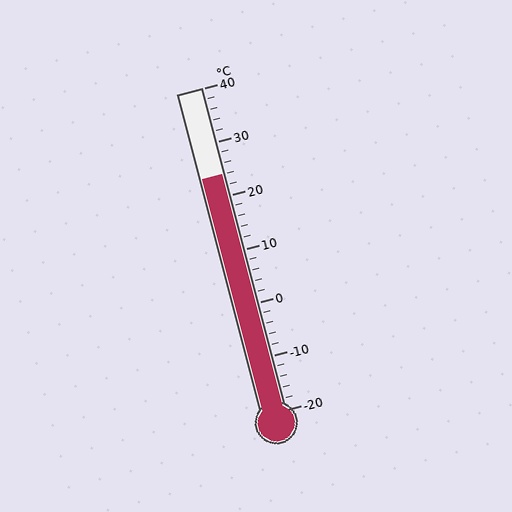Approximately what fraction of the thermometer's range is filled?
The thermometer is filled to approximately 75% of its range.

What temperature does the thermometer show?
The thermometer shows approximately 24°C.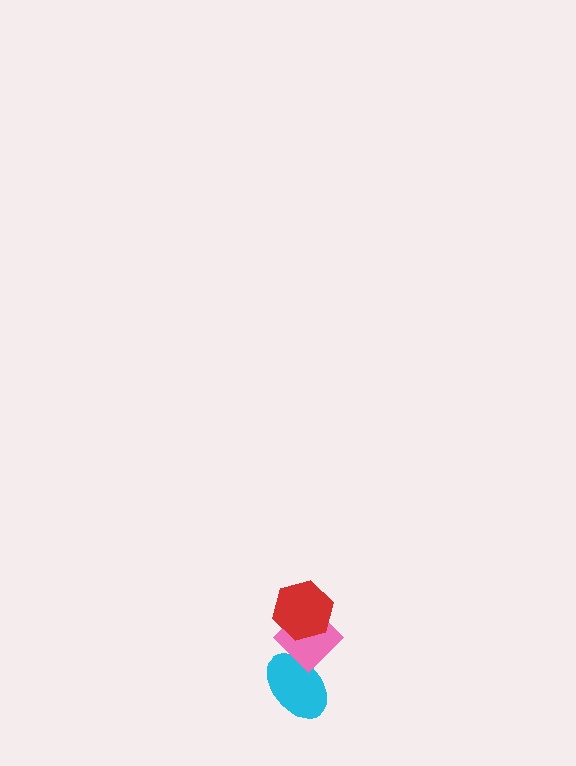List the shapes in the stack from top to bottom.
From top to bottom: the red hexagon, the pink diamond, the cyan ellipse.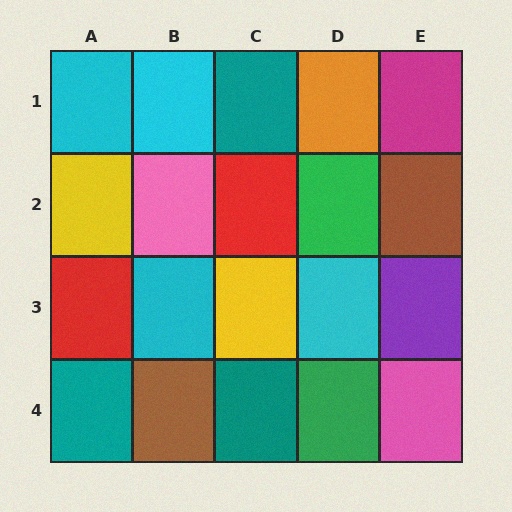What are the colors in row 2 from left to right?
Yellow, pink, red, green, brown.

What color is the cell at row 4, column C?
Teal.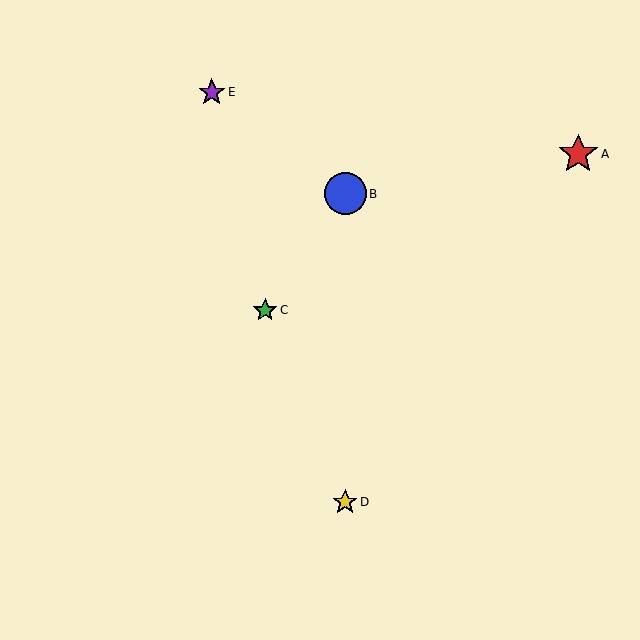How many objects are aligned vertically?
2 objects (B, D) are aligned vertically.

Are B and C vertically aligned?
No, B is at x≈345 and C is at x≈265.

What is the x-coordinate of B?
Object B is at x≈345.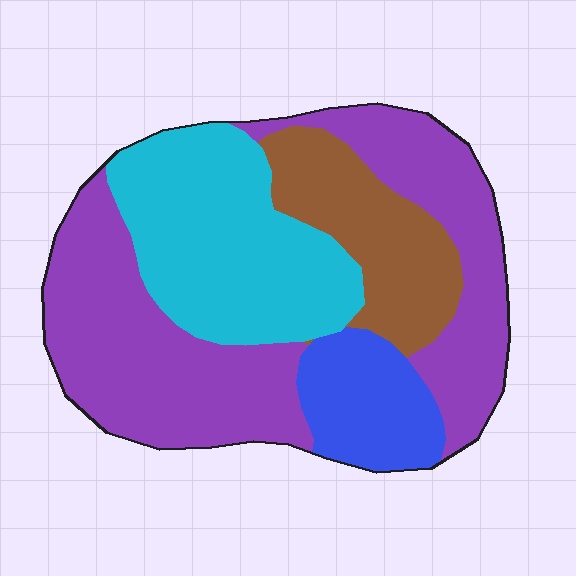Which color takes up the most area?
Purple, at roughly 45%.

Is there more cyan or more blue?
Cyan.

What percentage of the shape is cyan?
Cyan covers around 25% of the shape.